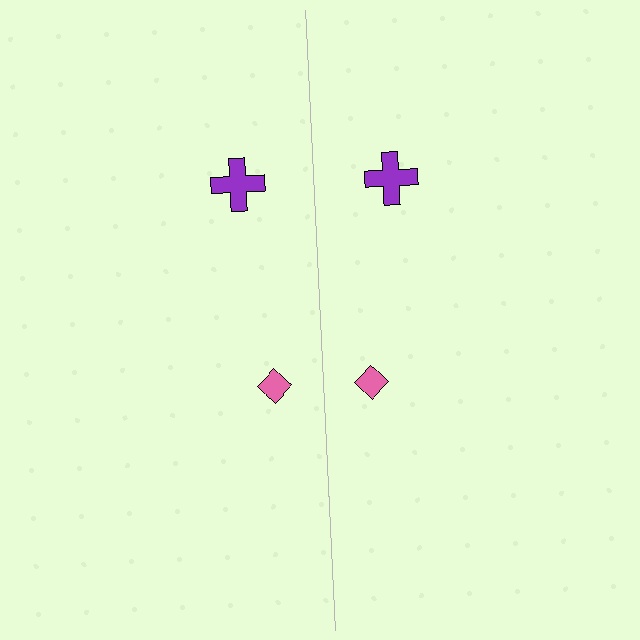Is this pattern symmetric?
Yes, this pattern has bilateral (reflection) symmetry.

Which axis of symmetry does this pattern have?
The pattern has a vertical axis of symmetry running through the center of the image.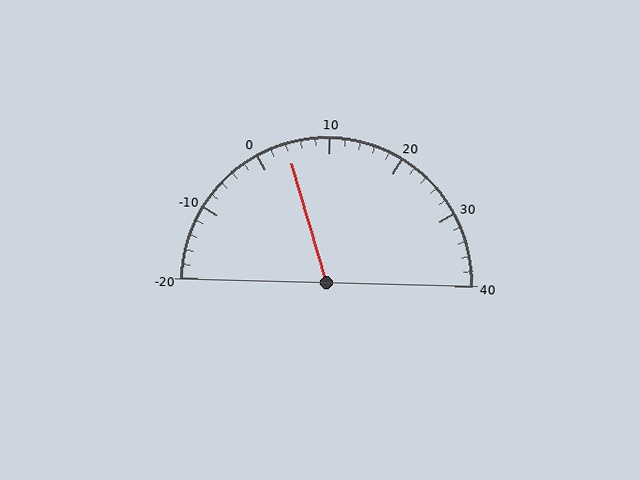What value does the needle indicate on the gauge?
The needle indicates approximately 4.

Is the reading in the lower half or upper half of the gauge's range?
The reading is in the lower half of the range (-20 to 40).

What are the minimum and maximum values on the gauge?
The gauge ranges from -20 to 40.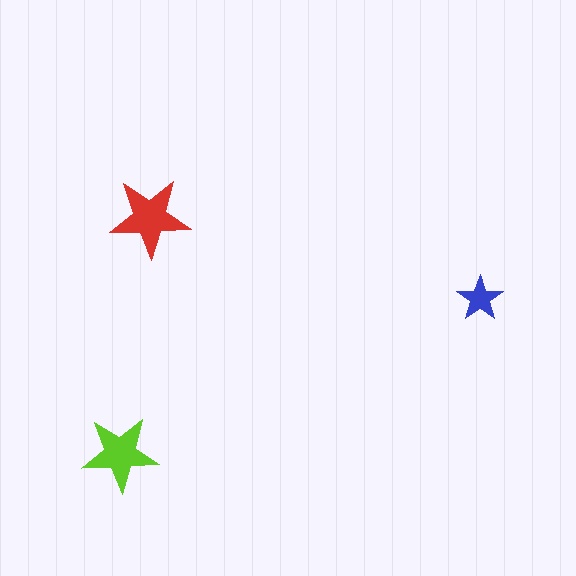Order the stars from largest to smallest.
the red one, the lime one, the blue one.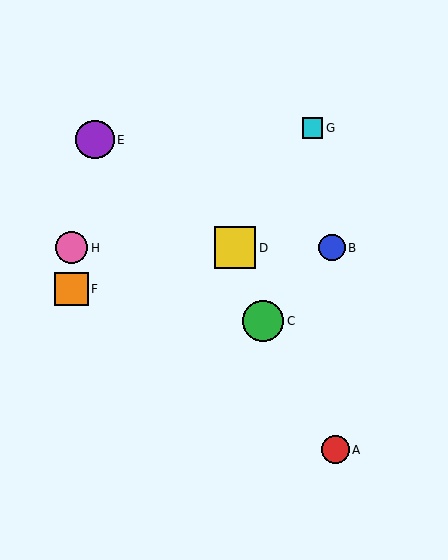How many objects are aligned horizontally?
3 objects (B, D, H) are aligned horizontally.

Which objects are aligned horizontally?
Objects B, D, H are aligned horizontally.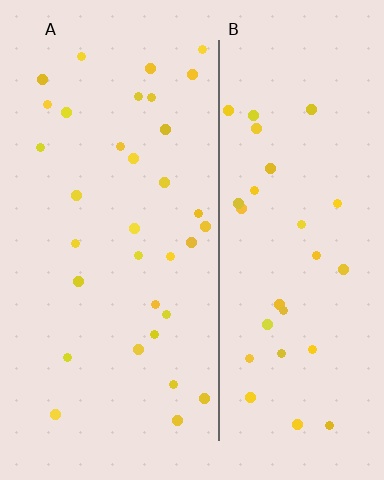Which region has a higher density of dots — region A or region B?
A (the left).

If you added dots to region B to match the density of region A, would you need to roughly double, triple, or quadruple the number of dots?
Approximately double.